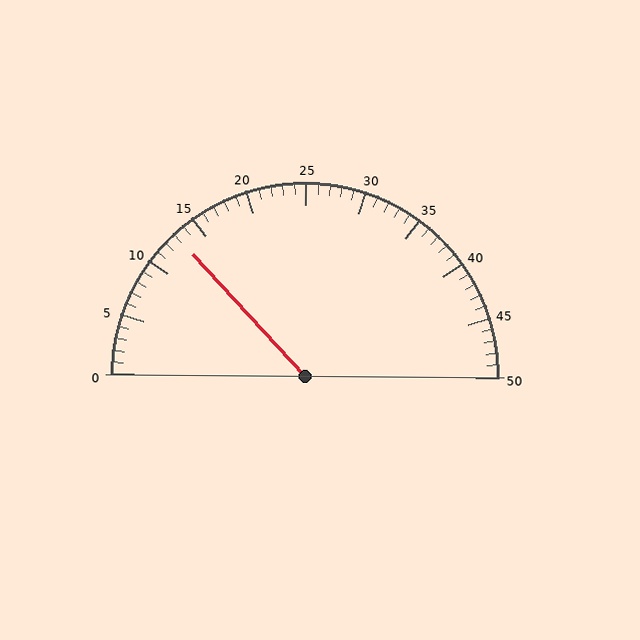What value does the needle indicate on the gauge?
The needle indicates approximately 13.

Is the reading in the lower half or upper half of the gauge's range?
The reading is in the lower half of the range (0 to 50).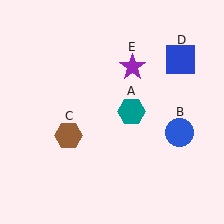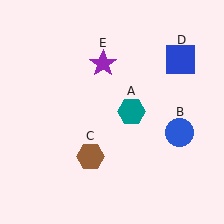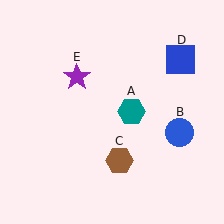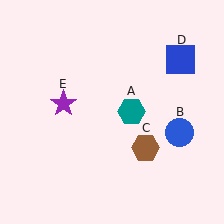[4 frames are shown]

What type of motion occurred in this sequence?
The brown hexagon (object C), purple star (object E) rotated counterclockwise around the center of the scene.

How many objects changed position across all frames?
2 objects changed position: brown hexagon (object C), purple star (object E).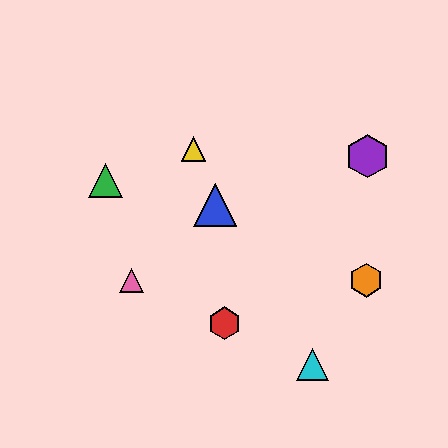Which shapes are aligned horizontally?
The orange hexagon, the pink triangle are aligned horizontally.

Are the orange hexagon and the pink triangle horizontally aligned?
Yes, both are at y≈280.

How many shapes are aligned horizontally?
2 shapes (the orange hexagon, the pink triangle) are aligned horizontally.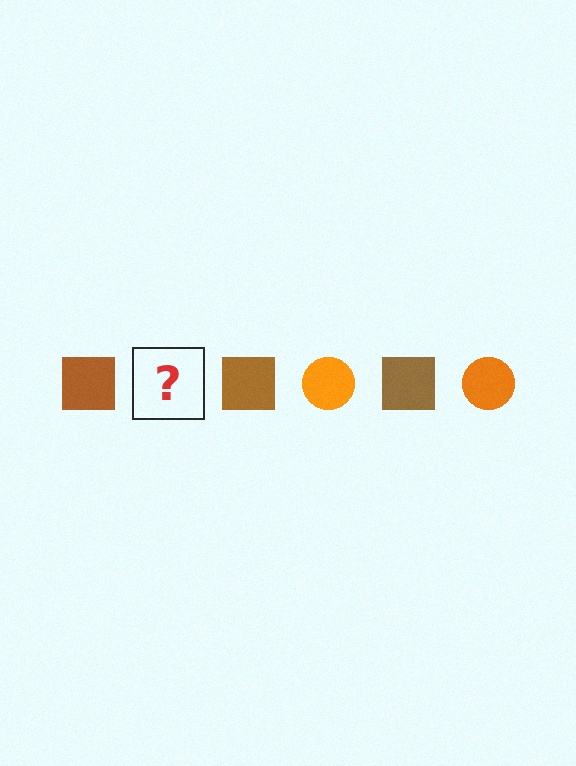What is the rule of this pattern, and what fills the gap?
The rule is that the pattern alternates between brown square and orange circle. The gap should be filled with an orange circle.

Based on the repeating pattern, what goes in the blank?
The blank should be an orange circle.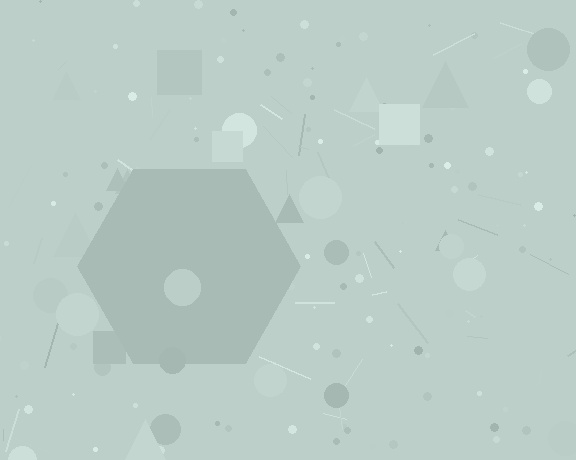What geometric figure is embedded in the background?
A hexagon is embedded in the background.